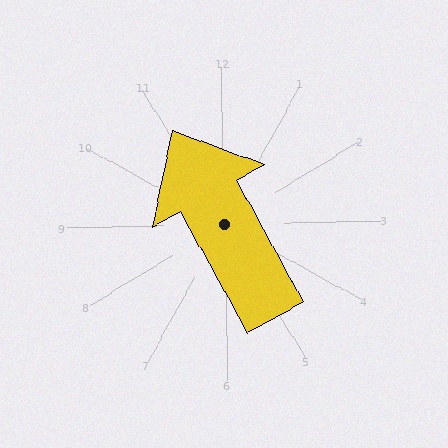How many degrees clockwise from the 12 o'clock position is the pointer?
Approximately 332 degrees.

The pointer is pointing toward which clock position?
Roughly 11 o'clock.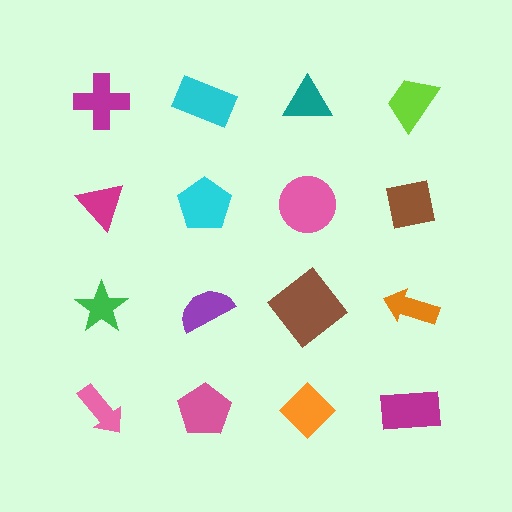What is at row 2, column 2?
A cyan pentagon.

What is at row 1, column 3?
A teal triangle.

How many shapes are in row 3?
4 shapes.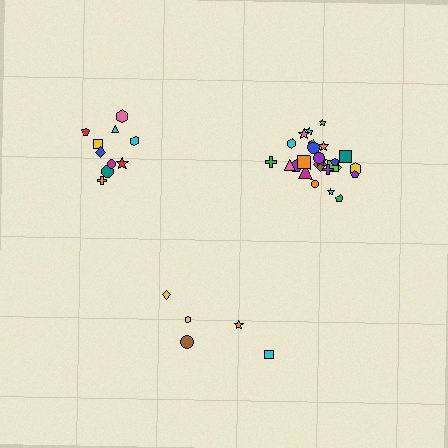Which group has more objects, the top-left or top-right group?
The top-right group.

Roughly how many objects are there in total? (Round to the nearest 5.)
Roughly 40 objects in total.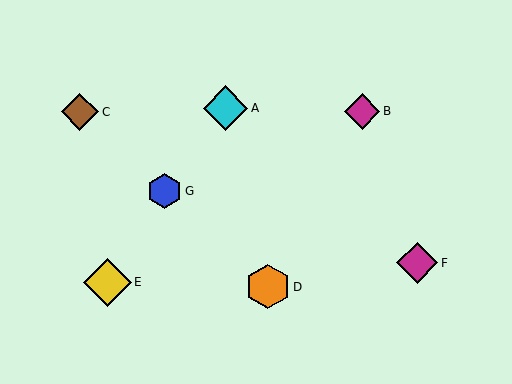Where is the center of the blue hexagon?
The center of the blue hexagon is at (165, 191).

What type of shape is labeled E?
Shape E is a yellow diamond.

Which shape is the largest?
The yellow diamond (labeled E) is the largest.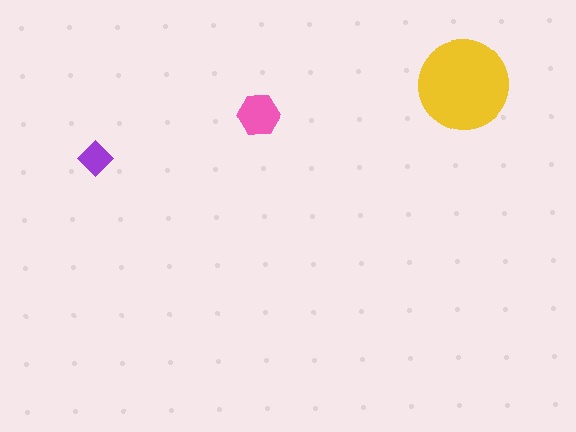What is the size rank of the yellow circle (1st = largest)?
1st.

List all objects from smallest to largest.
The purple diamond, the pink hexagon, the yellow circle.